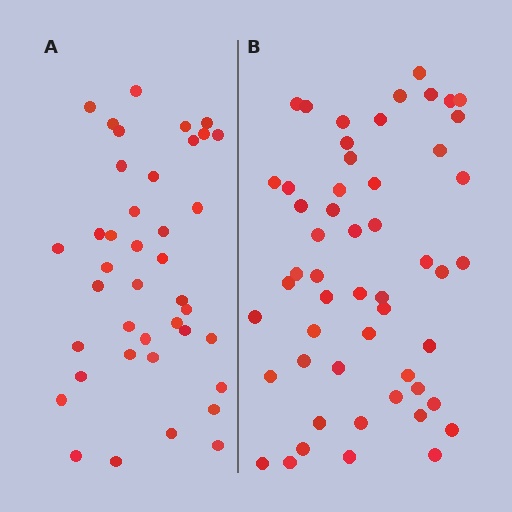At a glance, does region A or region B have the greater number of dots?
Region B (the right region) has more dots.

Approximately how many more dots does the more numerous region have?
Region B has approximately 15 more dots than region A.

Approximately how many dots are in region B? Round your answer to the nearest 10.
About 50 dots. (The exact count is 53, which rounds to 50.)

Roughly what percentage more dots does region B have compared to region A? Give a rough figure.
About 30% more.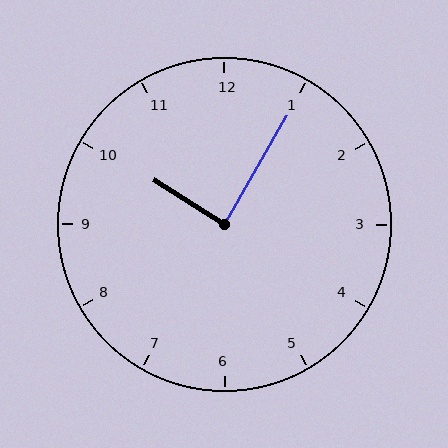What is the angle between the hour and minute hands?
Approximately 88 degrees.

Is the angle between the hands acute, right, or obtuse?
It is right.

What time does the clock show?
10:05.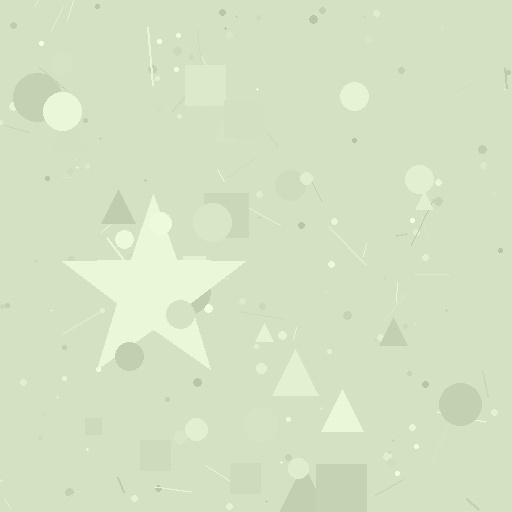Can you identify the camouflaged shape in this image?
The camouflaged shape is a star.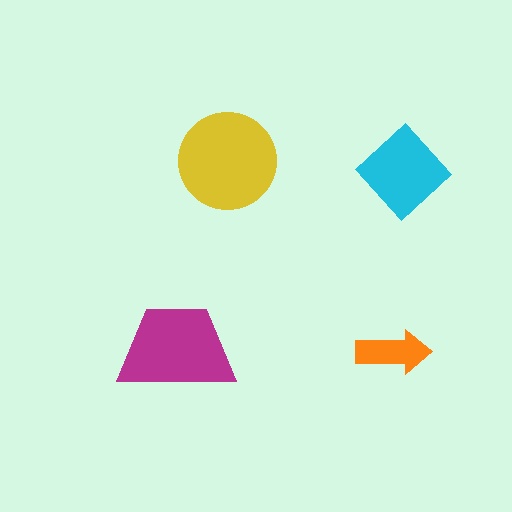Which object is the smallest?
The orange arrow.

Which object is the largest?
The yellow circle.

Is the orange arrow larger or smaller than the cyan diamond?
Smaller.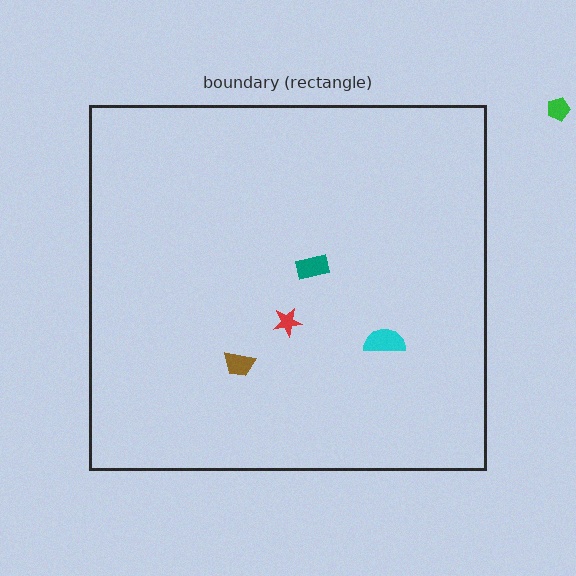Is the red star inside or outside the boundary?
Inside.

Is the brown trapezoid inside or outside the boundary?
Inside.